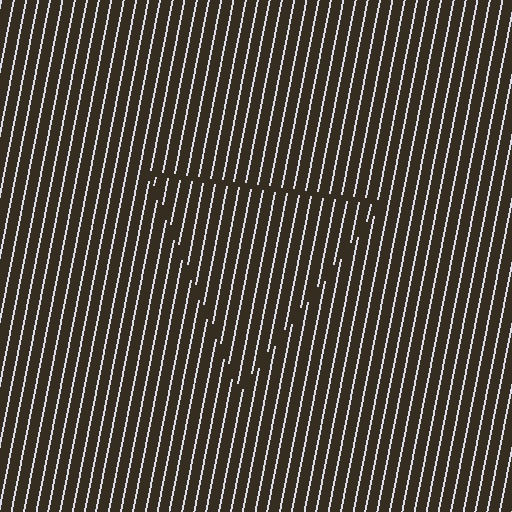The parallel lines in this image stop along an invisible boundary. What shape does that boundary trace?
An illusory triangle. The interior of the shape contains the same grating, shifted by half a period — the contour is defined by the phase discontinuity where line-ends from the inner and outer gratings abut.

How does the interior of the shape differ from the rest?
The interior of the shape contains the same grating, shifted by half a period — the contour is defined by the phase discontinuity where line-ends from the inner and outer gratings abut.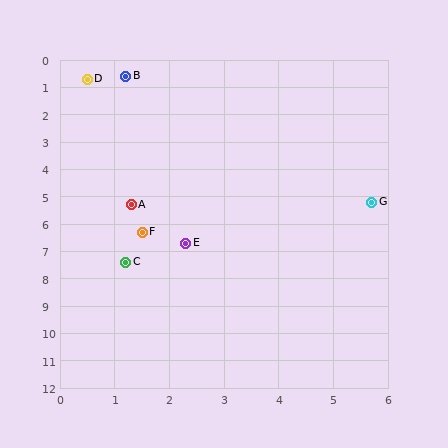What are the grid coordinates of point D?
Point D is at approximately (0.5, 0.7).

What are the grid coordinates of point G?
Point G is at approximately (5.7, 5.2).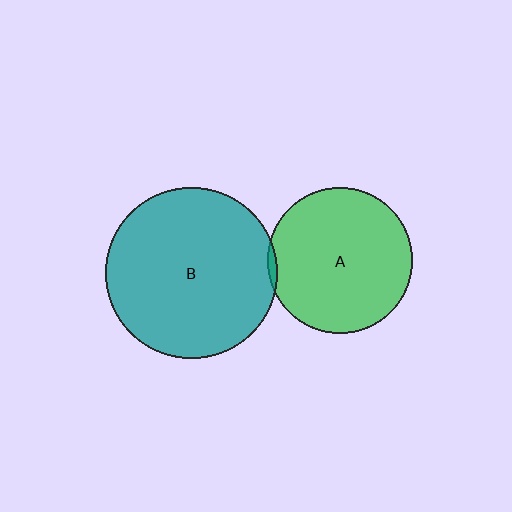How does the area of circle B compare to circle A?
Approximately 1.4 times.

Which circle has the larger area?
Circle B (teal).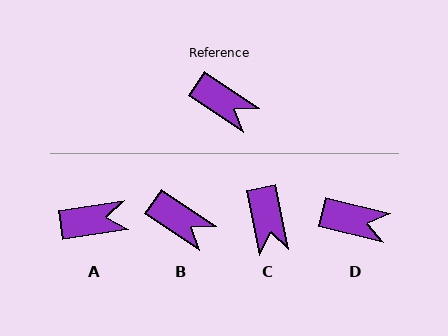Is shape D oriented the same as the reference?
No, it is off by about 20 degrees.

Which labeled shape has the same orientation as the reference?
B.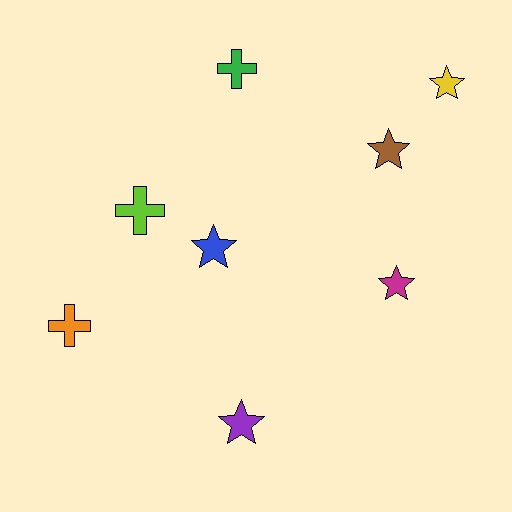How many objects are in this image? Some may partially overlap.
There are 8 objects.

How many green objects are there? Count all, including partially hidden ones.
There is 1 green object.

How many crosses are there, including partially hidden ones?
There are 3 crosses.